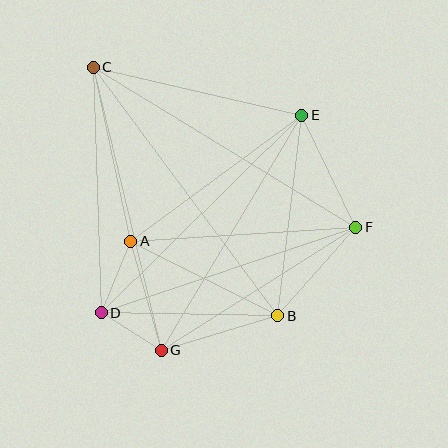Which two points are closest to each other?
Points D and G are closest to each other.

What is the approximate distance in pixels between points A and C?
The distance between A and C is approximately 178 pixels.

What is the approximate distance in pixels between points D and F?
The distance between D and F is approximately 268 pixels.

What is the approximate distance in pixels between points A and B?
The distance between A and B is approximately 165 pixels.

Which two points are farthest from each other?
Points B and C are farthest from each other.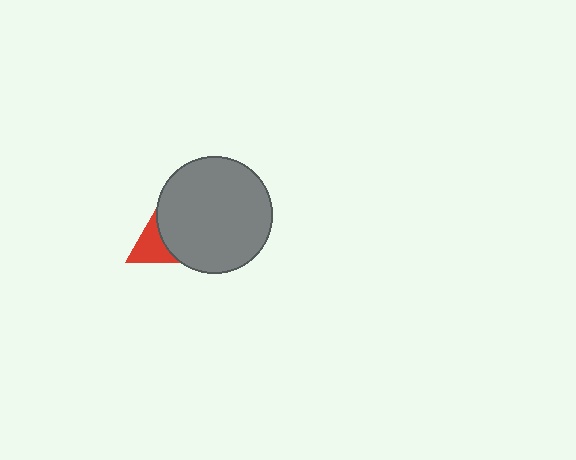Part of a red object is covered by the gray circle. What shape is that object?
It is a triangle.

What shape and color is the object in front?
The object in front is a gray circle.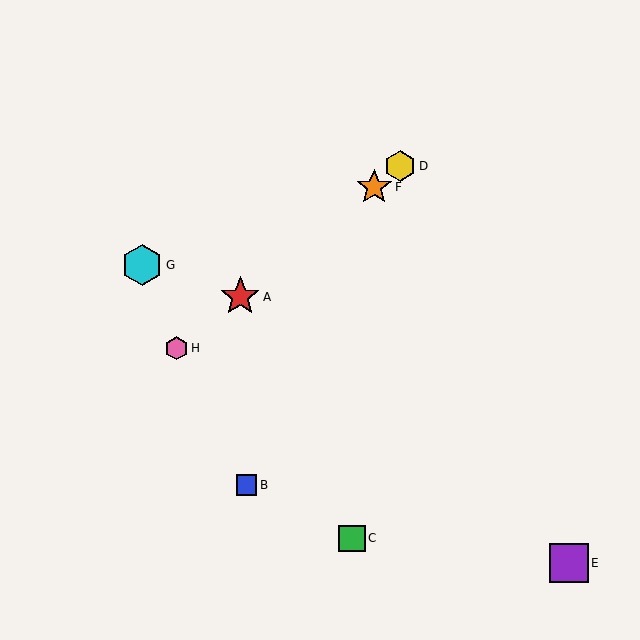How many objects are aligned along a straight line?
4 objects (A, D, F, H) are aligned along a straight line.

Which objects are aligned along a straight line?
Objects A, D, F, H are aligned along a straight line.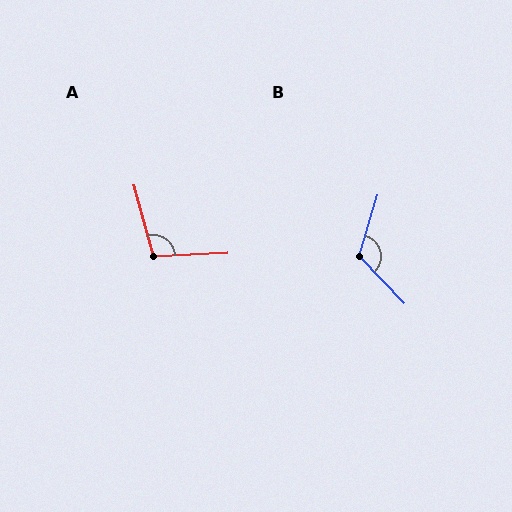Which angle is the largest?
B, at approximately 119 degrees.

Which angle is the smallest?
A, at approximately 103 degrees.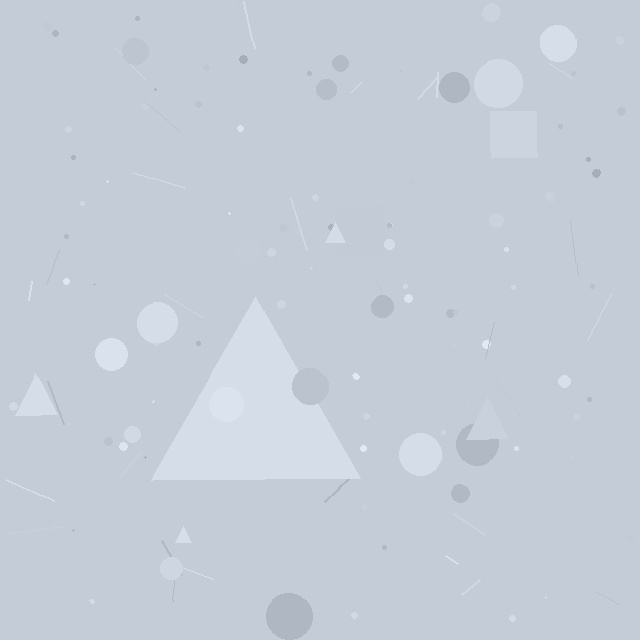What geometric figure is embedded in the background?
A triangle is embedded in the background.